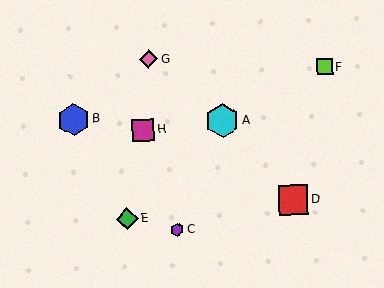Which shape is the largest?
The cyan hexagon (labeled A) is the largest.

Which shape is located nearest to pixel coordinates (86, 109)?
The blue hexagon (labeled B) at (73, 119) is nearest to that location.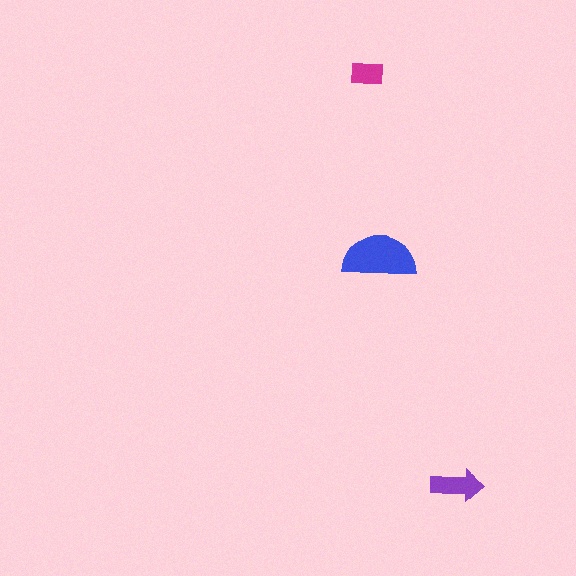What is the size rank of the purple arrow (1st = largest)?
2nd.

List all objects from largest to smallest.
The blue semicircle, the purple arrow, the magenta rectangle.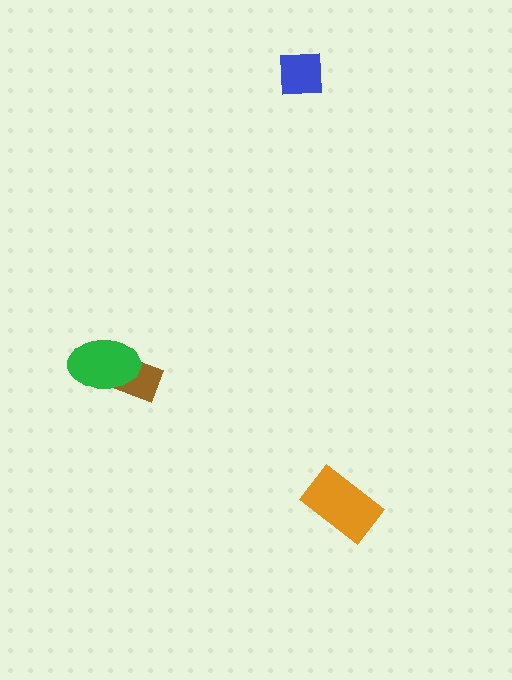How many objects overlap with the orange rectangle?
0 objects overlap with the orange rectangle.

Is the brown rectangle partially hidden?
Yes, it is partially covered by another shape.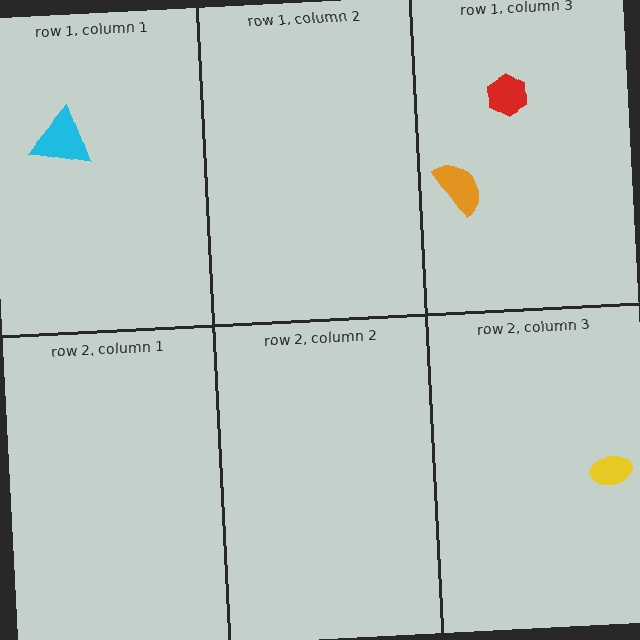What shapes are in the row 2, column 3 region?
The yellow ellipse.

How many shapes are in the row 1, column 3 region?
2.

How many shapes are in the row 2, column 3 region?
1.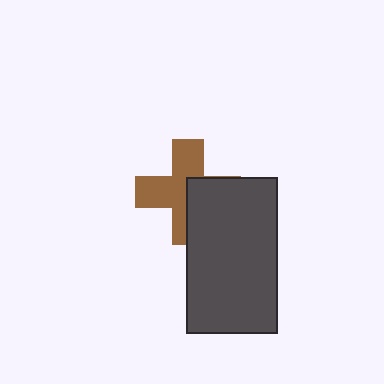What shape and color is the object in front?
The object in front is a dark gray rectangle.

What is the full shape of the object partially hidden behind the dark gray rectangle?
The partially hidden object is a brown cross.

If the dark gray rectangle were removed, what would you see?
You would see the complete brown cross.